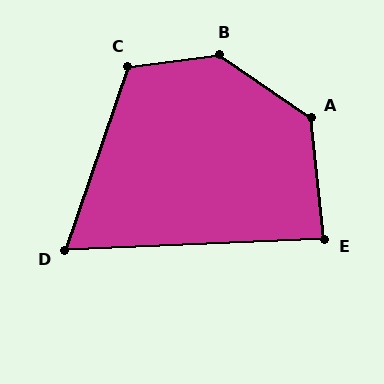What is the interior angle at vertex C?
Approximately 117 degrees (obtuse).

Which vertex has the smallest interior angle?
D, at approximately 69 degrees.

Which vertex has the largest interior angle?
B, at approximately 137 degrees.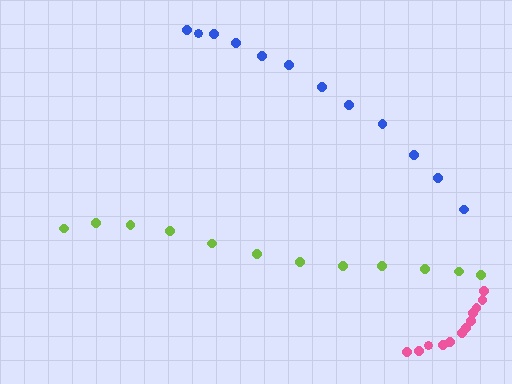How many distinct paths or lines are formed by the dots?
There are 3 distinct paths.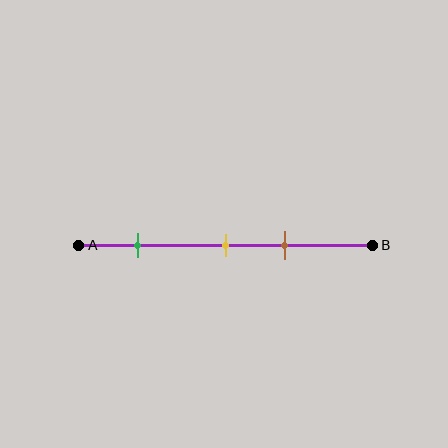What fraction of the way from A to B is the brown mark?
The brown mark is approximately 70% (0.7) of the way from A to B.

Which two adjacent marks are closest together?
The yellow and brown marks are the closest adjacent pair.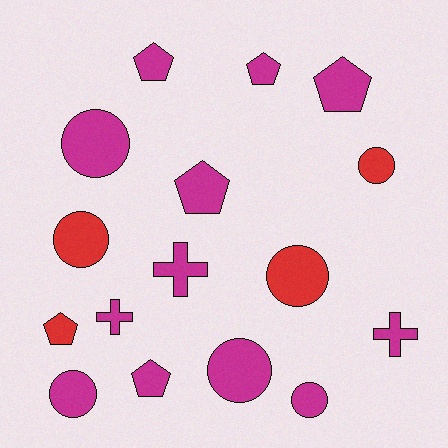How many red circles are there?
There are 3 red circles.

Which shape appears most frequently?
Circle, with 7 objects.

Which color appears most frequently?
Magenta, with 12 objects.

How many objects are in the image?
There are 16 objects.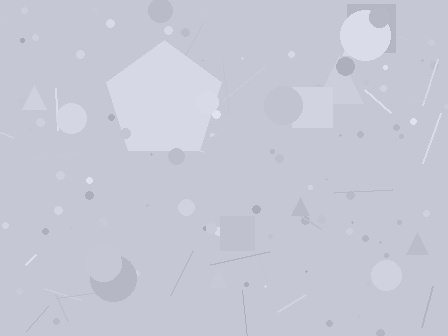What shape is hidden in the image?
A pentagon is hidden in the image.